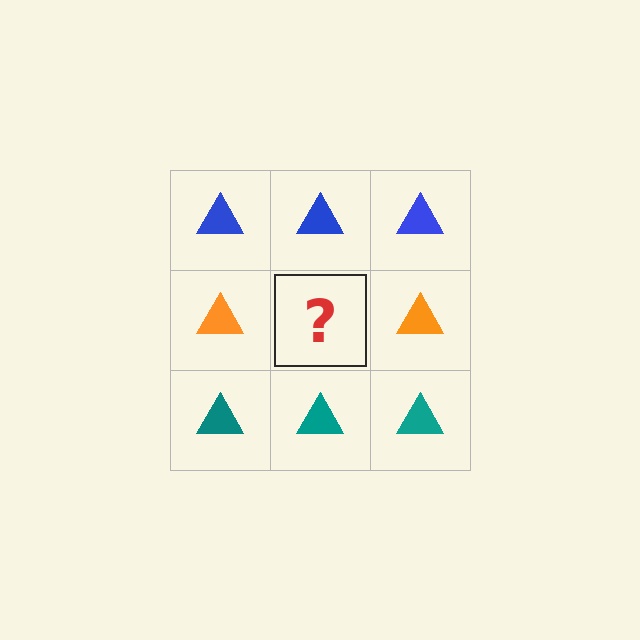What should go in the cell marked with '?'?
The missing cell should contain an orange triangle.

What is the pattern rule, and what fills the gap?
The rule is that each row has a consistent color. The gap should be filled with an orange triangle.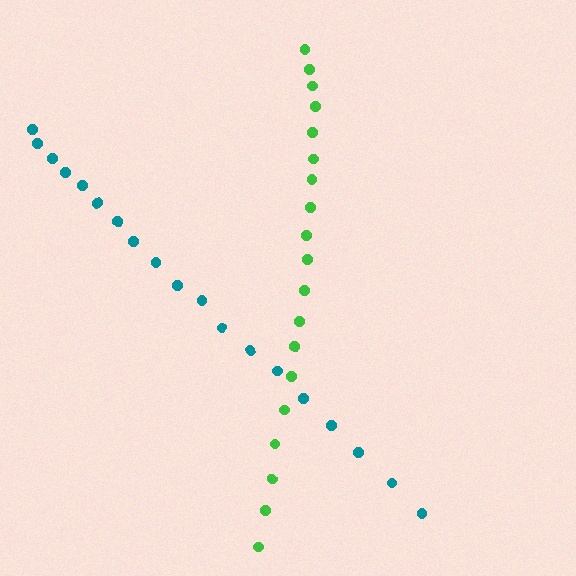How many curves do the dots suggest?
There are 2 distinct paths.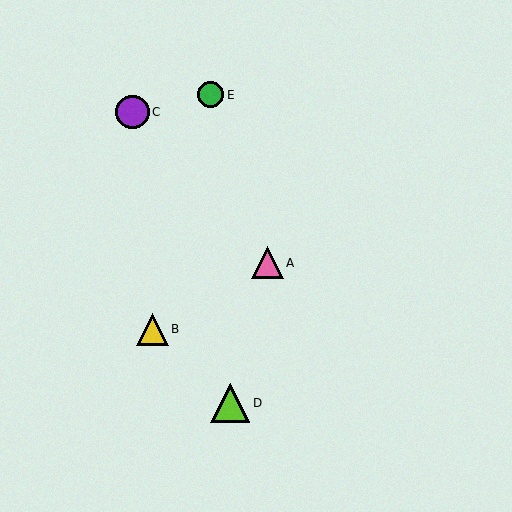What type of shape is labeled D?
Shape D is a lime triangle.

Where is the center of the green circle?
The center of the green circle is at (211, 95).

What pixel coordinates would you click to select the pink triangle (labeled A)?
Click at (267, 263) to select the pink triangle A.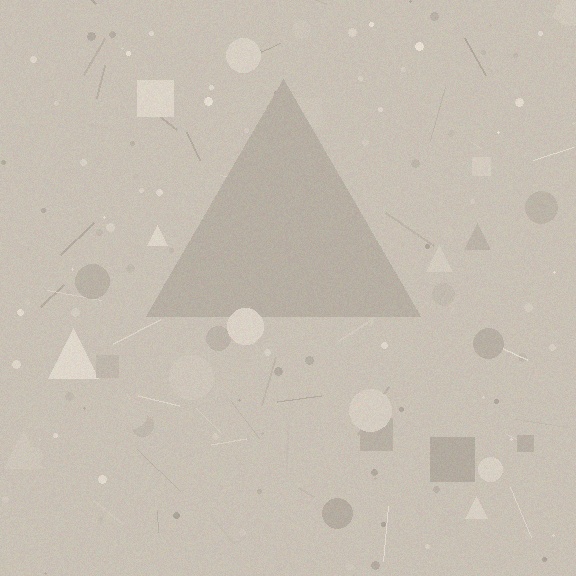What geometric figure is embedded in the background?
A triangle is embedded in the background.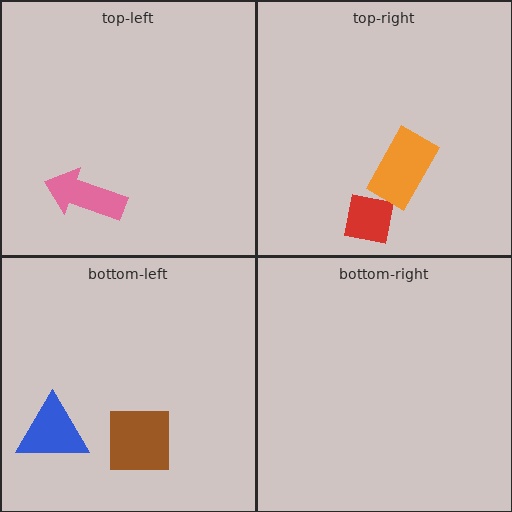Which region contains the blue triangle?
The bottom-left region.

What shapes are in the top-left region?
The pink arrow.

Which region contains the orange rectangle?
The top-right region.